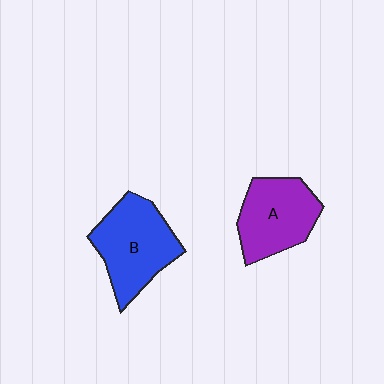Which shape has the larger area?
Shape B (blue).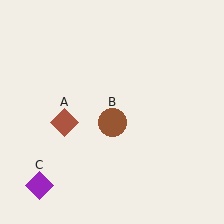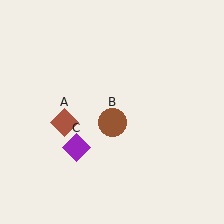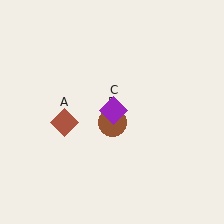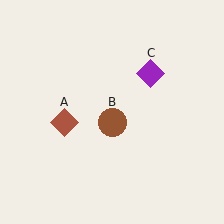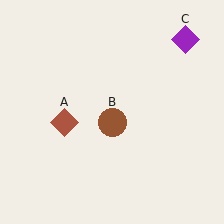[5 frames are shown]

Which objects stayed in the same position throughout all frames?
Brown diamond (object A) and brown circle (object B) remained stationary.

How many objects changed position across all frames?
1 object changed position: purple diamond (object C).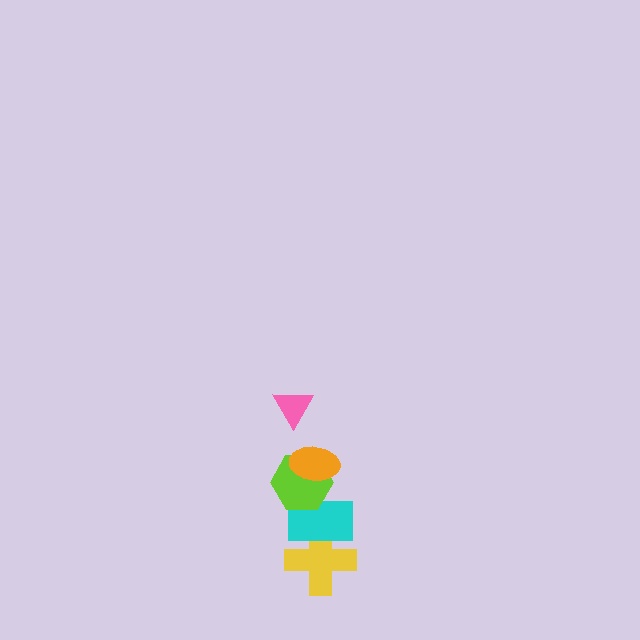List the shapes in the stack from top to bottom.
From top to bottom: the pink triangle, the orange ellipse, the lime hexagon, the cyan rectangle, the yellow cross.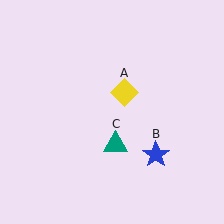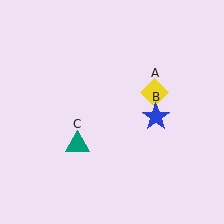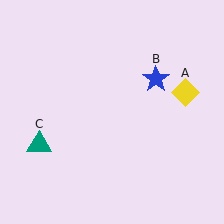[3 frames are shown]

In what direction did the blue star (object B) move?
The blue star (object B) moved up.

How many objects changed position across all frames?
3 objects changed position: yellow diamond (object A), blue star (object B), teal triangle (object C).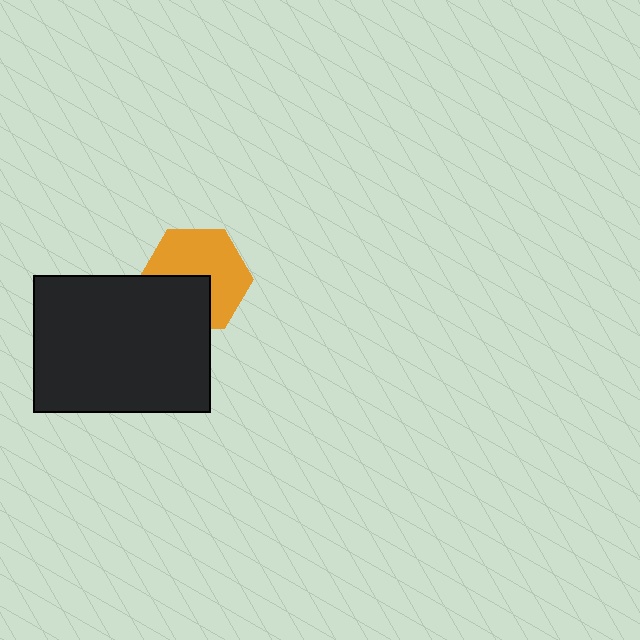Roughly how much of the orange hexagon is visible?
About half of it is visible (roughly 63%).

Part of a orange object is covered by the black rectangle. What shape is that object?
It is a hexagon.